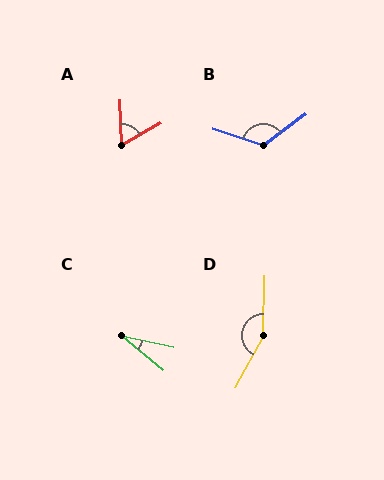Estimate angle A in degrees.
Approximately 62 degrees.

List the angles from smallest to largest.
C (28°), A (62°), B (125°), D (153°).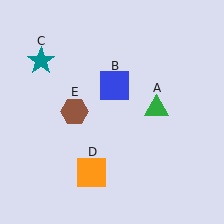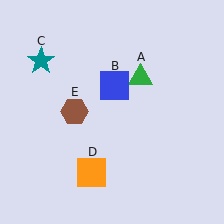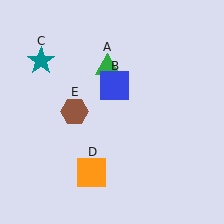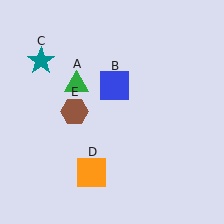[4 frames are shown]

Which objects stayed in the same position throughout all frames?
Blue square (object B) and teal star (object C) and orange square (object D) and brown hexagon (object E) remained stationary.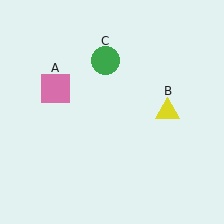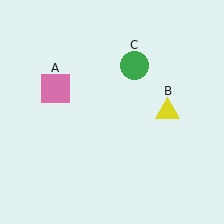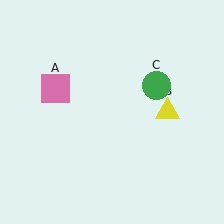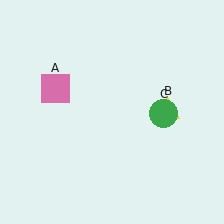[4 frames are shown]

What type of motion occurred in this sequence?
The green circle (object C) rotated clockwise around the center of the scene.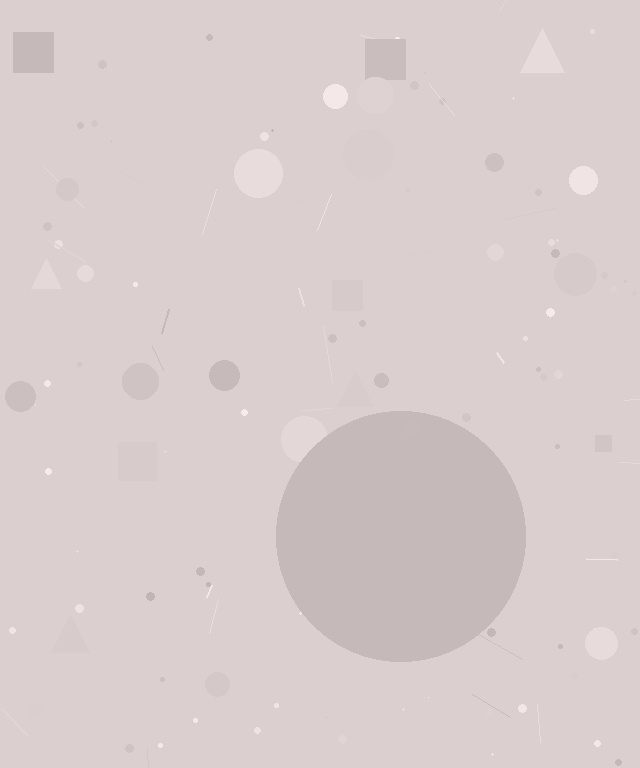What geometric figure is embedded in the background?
A circle is embedded in the background.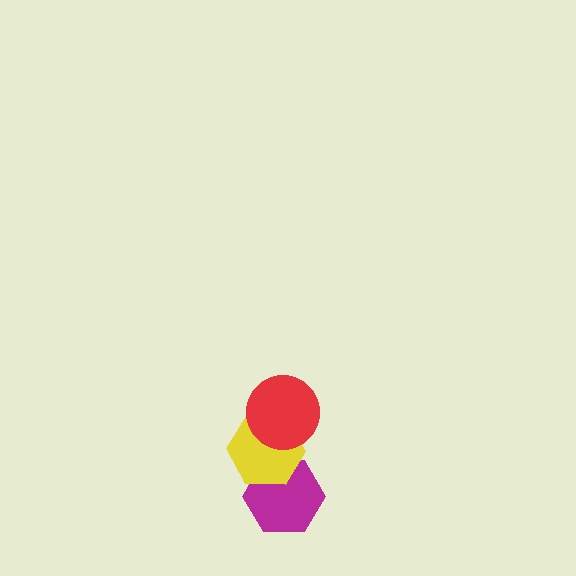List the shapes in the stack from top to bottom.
From top to bottom: the red circle, the yellow hexagon, the magenta hexagon.